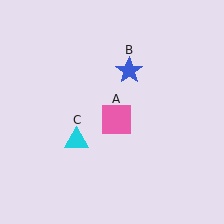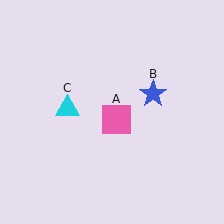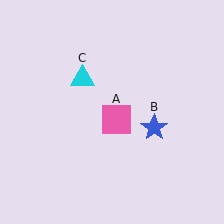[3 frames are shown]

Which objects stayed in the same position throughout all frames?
Pink square (object A) remained stationary.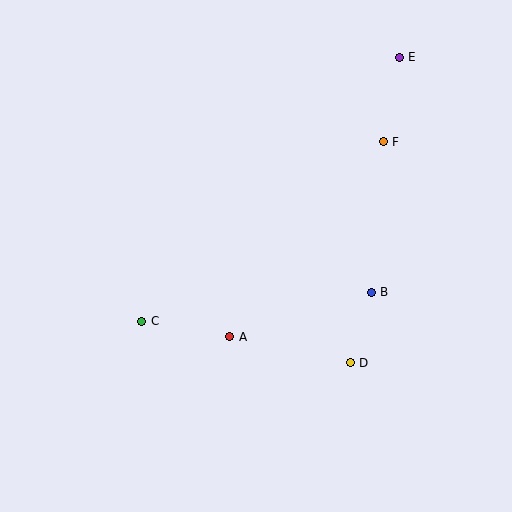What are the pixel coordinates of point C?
Point C is at (142, 321).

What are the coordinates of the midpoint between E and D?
The midpoint between E and D is at (375, 210).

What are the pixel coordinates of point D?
Point D is at (350, 363).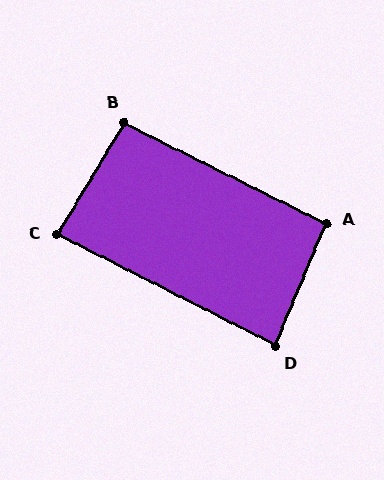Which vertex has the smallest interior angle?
D, at approximately 85 degrees.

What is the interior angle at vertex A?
Approximately 94 degrees (approximately right).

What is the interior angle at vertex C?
Approximately 86 degrees (approximately right).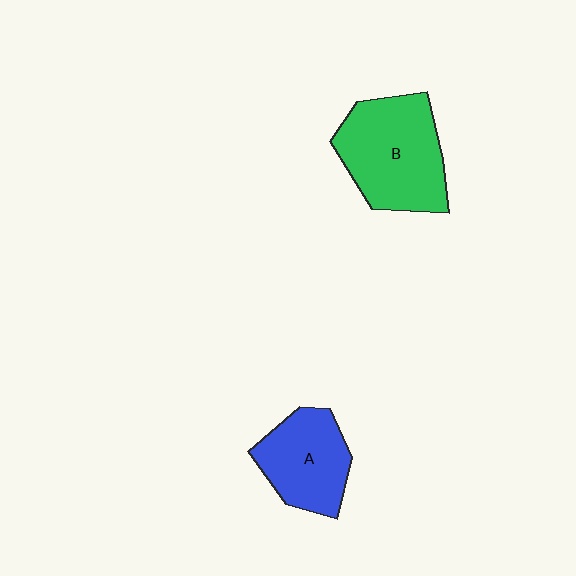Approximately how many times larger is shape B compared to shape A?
Approximately 1.4 times.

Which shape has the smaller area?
Shape A (blue).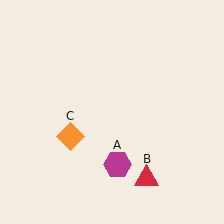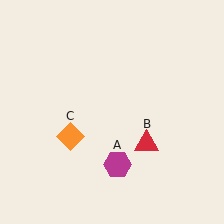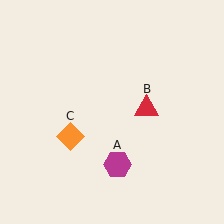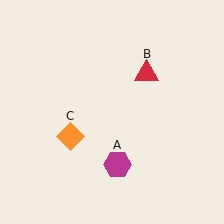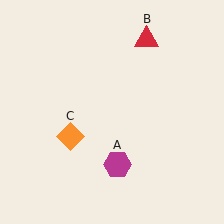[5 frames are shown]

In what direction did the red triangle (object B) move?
The red triangle (object B) moved up.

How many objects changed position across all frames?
1 object changed position: red triangle (object B).